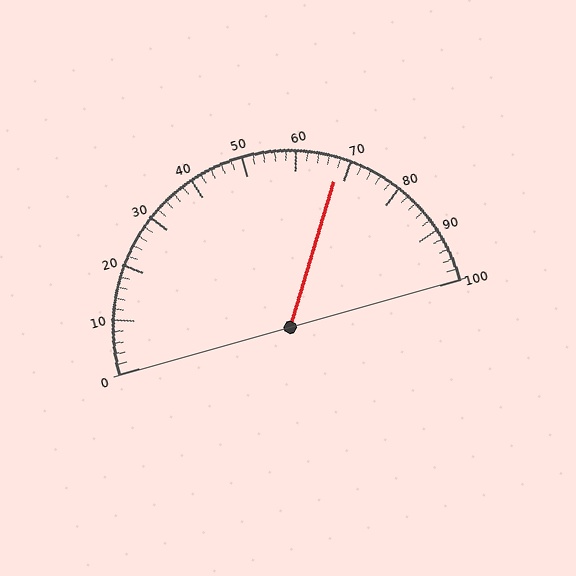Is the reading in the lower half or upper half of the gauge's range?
The reading is in the upper half of the range (0 to 100).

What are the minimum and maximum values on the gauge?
The gauge ranges from 0 to 100.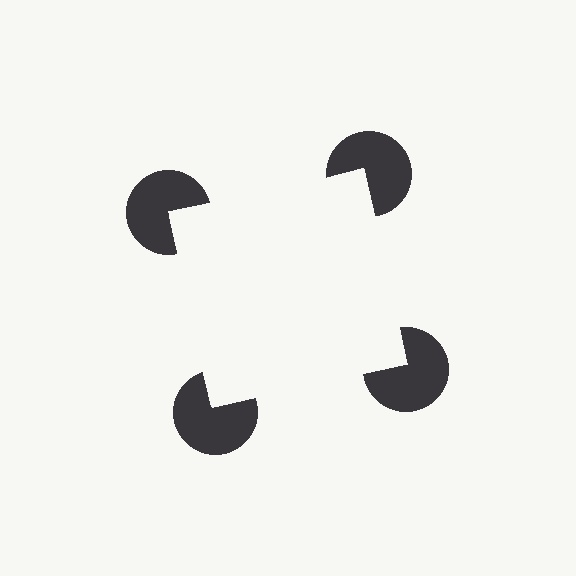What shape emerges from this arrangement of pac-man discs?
An illusory square — its edges are inferred from the aligned wedge cuts in the pac-man discs, not physically drawn.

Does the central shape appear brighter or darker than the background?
It typically appears slightly brighter than the background, even though no actual brightness change is drawn.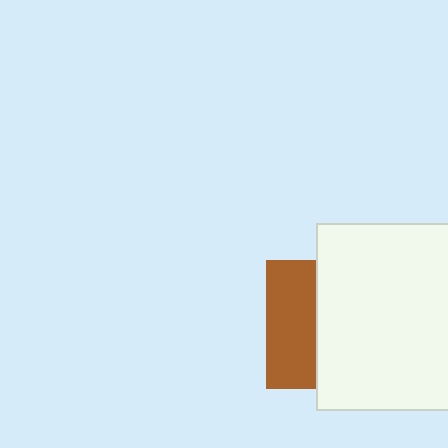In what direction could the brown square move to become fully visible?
The brown square could move left. That would shift it out from behind the white rectangle entirely.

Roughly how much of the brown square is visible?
A small part of it is visible (roughly 38%).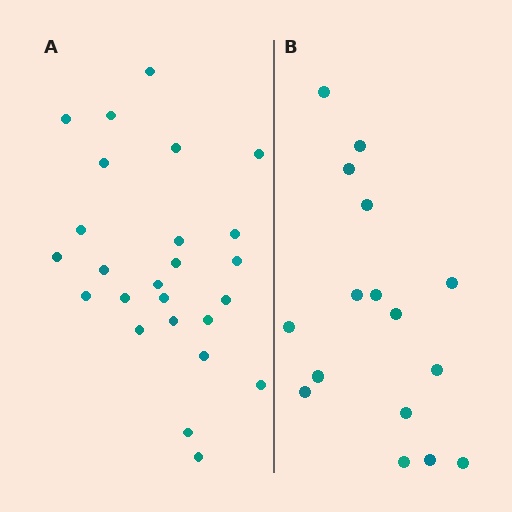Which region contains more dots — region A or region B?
Region A (the left region) has more dots.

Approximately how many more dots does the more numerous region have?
Region A has roughly 8 or so more dots than region B.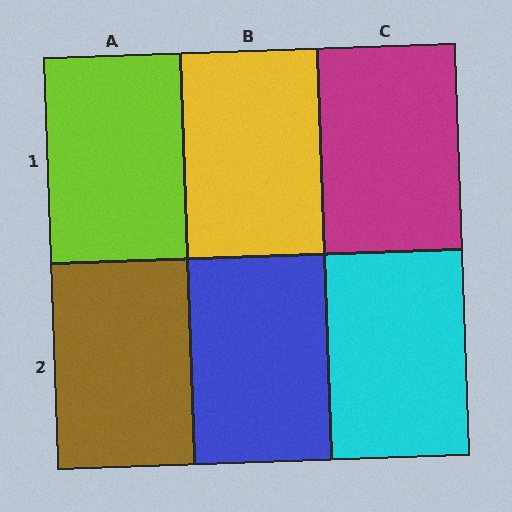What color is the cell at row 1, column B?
Yellow.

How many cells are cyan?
1 cell is cyan.